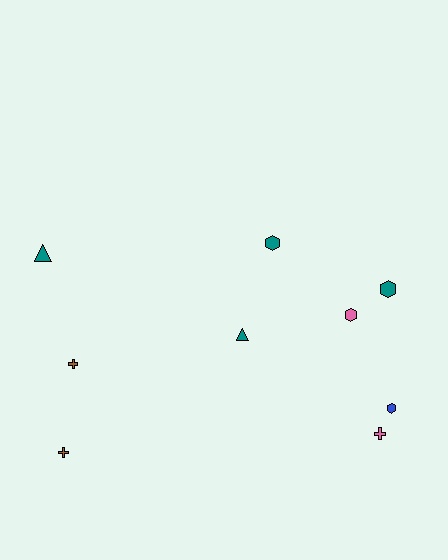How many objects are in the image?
There are 9 objects.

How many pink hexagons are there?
There is 1 pink hexagon.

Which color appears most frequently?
Teal, with 4 objects.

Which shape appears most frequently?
Hexagon, with 4 objects.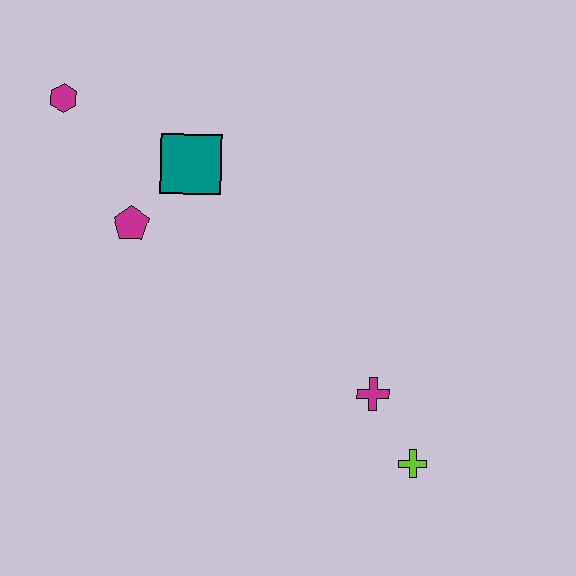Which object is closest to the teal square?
The magenta pentagon is closest to the teal square.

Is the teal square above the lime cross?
Yes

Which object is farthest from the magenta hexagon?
The lime cross is farthest from the magenta hexagon.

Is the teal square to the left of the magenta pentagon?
No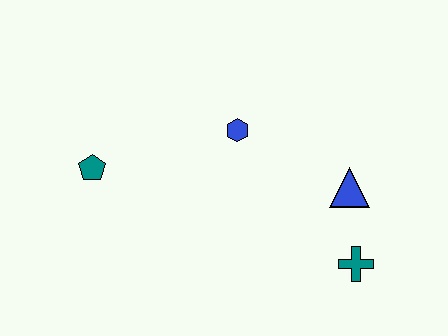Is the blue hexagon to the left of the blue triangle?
Yes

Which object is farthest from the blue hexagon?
The teal cross is farthest from the blue hexagon.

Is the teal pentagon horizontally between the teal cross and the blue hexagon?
No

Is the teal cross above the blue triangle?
No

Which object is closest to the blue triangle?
The teal cross is closest to the blue triangle.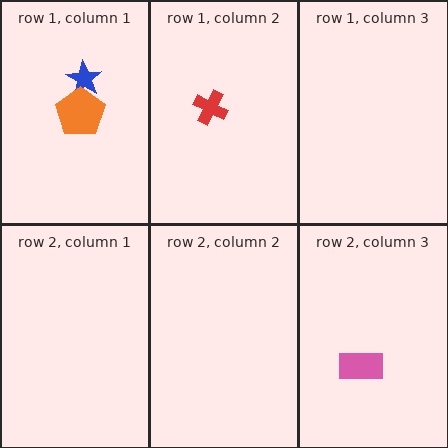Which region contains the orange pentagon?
The row 1, column 1 region.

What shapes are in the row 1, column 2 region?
The red cross.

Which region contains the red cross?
The row 1, column 2 region.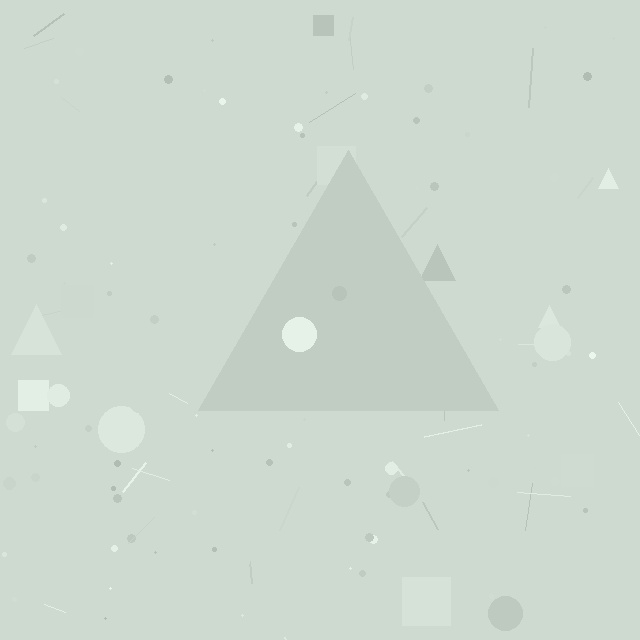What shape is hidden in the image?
A triangle is hidden in the image.